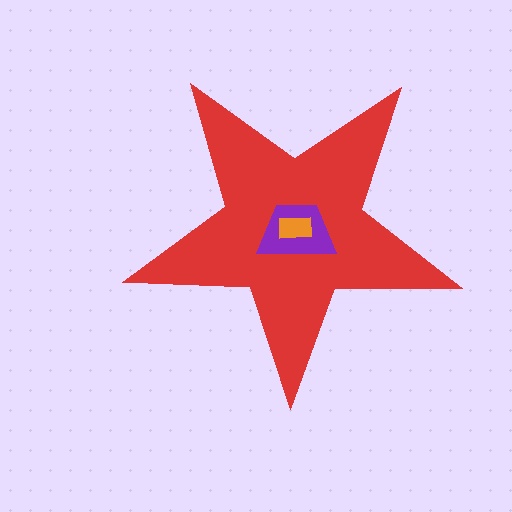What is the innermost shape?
The orange rectangle.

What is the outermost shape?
The red star.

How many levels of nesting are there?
3.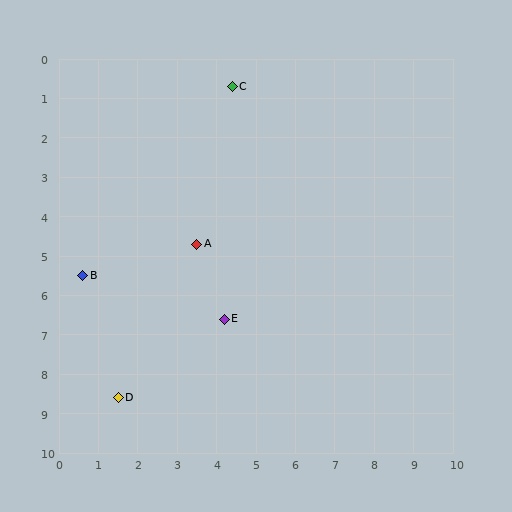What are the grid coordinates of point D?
Point D is at approximately (1.5, 8.6).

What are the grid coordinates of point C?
Point C is at approximately (4.4, 0.7).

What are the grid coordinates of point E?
Point E is at approximately (4.2, 6.6).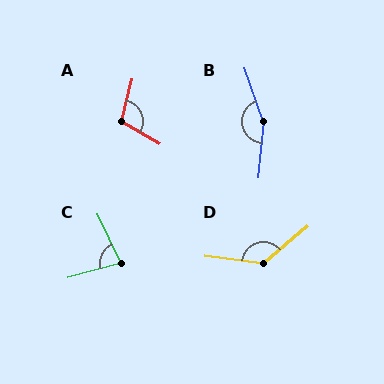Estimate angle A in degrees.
Approximately 106 degrees.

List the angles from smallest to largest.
C (79°), A (106°), D (133°), B (156°).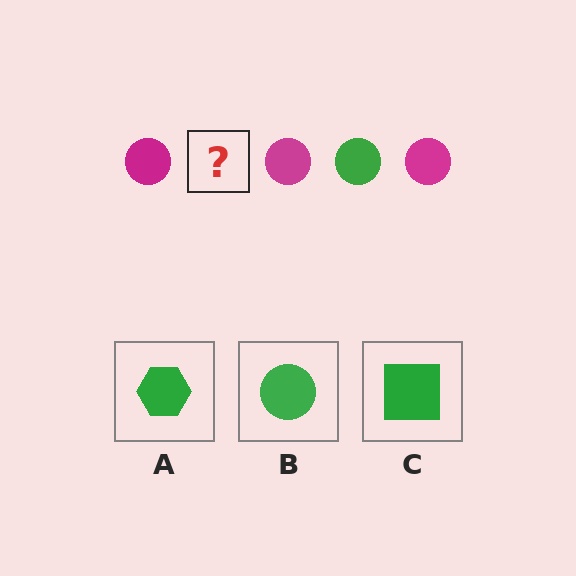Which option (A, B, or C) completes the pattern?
B.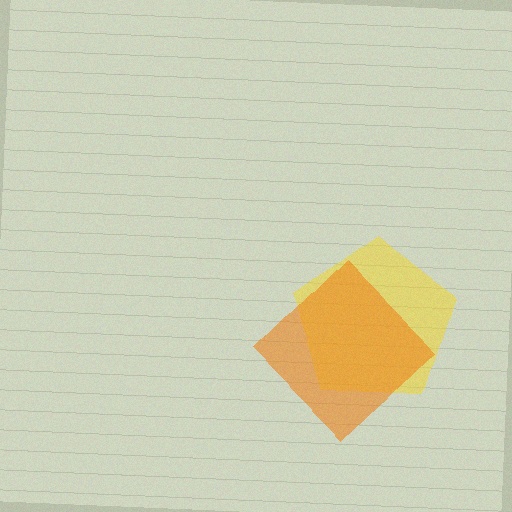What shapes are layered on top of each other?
The layered shapes are: a yellow pentagon, an orange diamond.